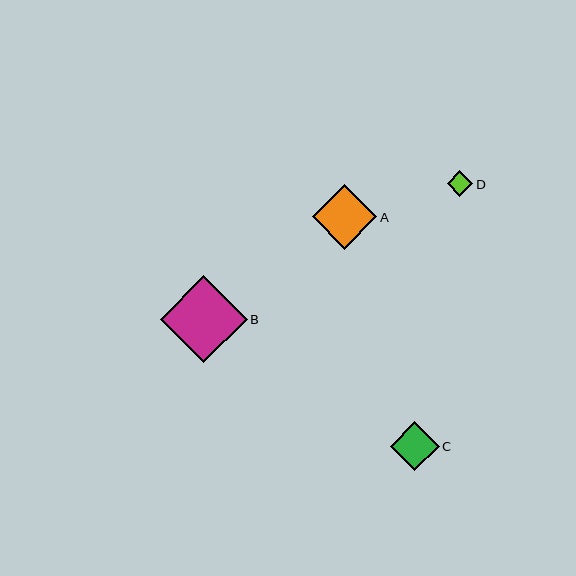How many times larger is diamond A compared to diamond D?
Diamond A is approximately 2.5 times the size of diamond D.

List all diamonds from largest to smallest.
From largest to smallest: B, A, C, D.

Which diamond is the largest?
Diamond B is the largest with a size of approximately 87 pixels.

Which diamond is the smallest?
Diamond D is the smallest with a size of approximately 25 pixels.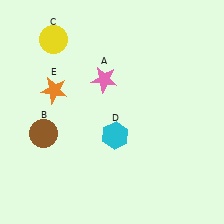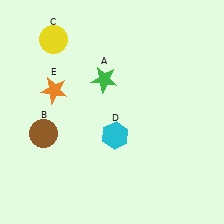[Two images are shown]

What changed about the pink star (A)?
In Image 1, A is pink. In Image 2, it changed to green.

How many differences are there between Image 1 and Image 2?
There is 1 difference between the two images.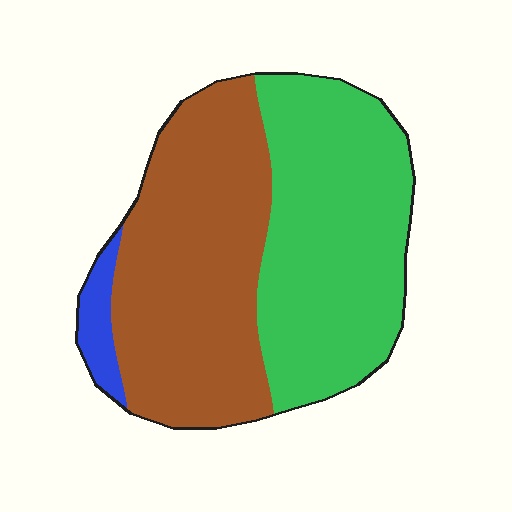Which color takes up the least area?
Blue, at roughly 5%.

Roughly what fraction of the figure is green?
Green takes up between a third and a half of the figure.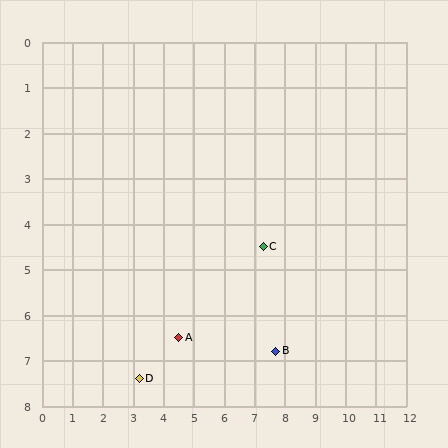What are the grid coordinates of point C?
Point C is at approximately (7.3, 4.5).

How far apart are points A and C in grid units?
Points A and C are about 3.4 grid units apart.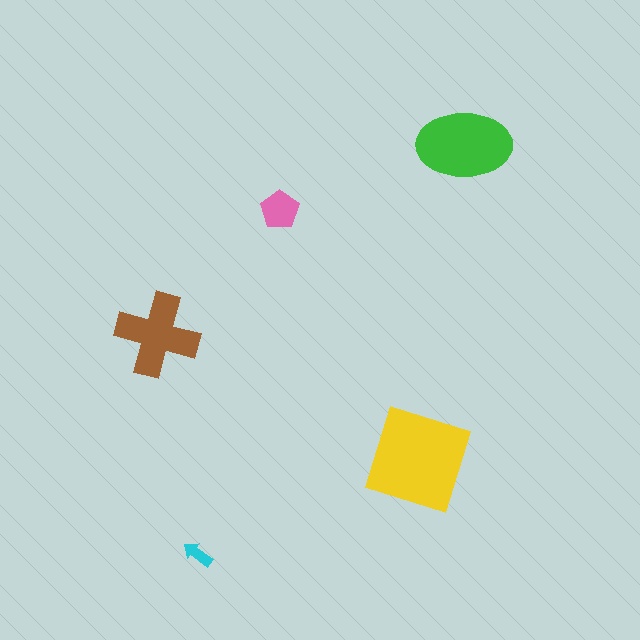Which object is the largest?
The yellow diamond.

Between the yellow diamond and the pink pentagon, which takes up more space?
The yellow diamond.